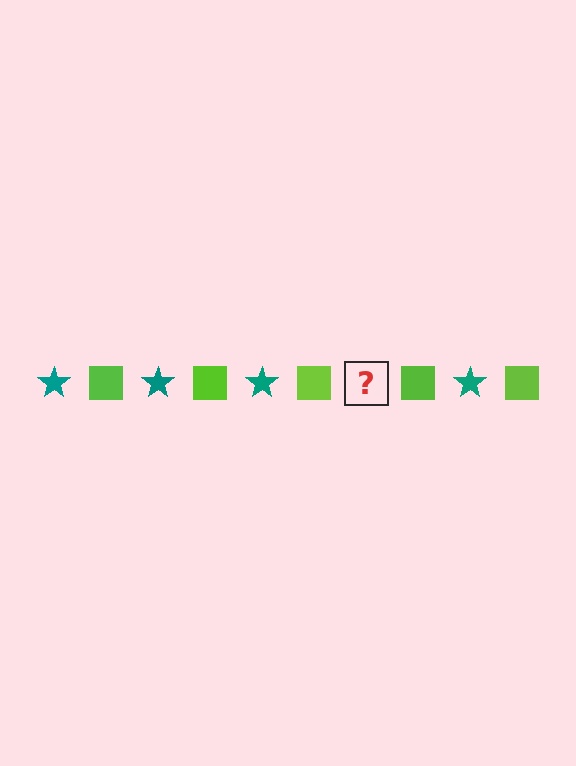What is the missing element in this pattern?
The missing element is a teal star.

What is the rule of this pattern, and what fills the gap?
The rule is that the pattern alternates between teal star and lime square. The gap should be filled with a teal star.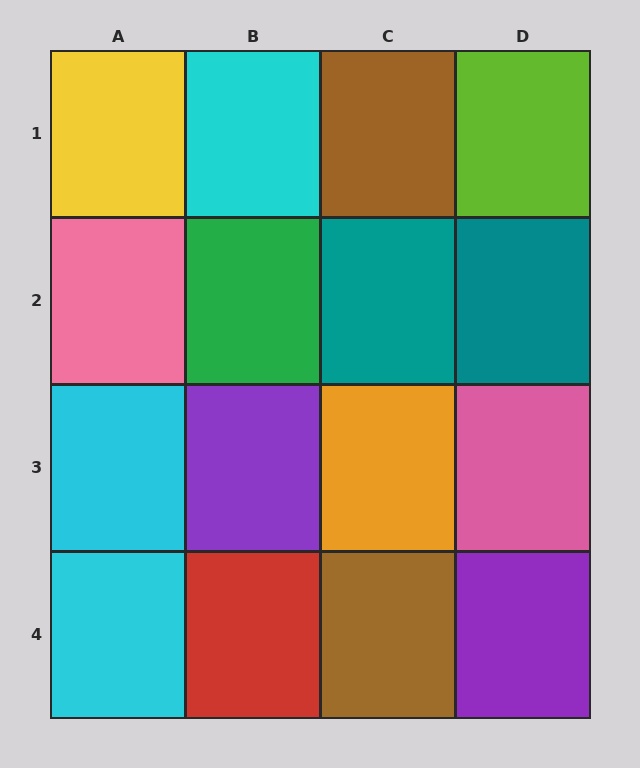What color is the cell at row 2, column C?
Teal.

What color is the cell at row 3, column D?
Pink.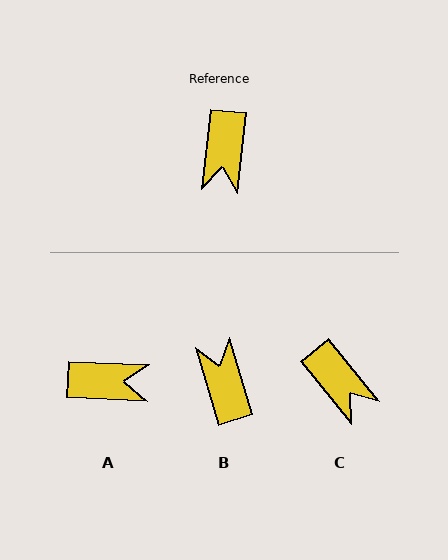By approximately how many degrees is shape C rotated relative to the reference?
Approximately 45 degrees counter-clockwise.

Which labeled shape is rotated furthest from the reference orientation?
B, about 157 degrees away.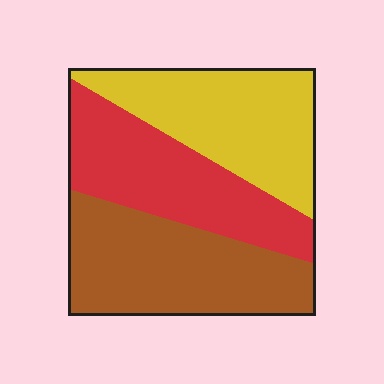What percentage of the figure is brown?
Brown covers around 35% of the figure.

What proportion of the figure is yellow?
Yellow covers roughly 35% of the figure.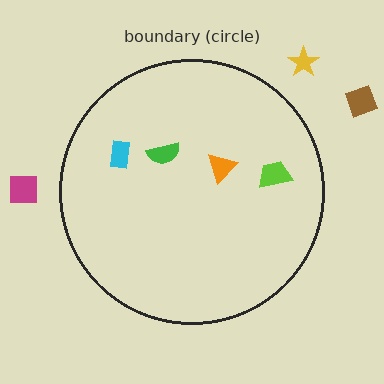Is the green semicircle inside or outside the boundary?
Inside.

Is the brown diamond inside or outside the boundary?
Outside.